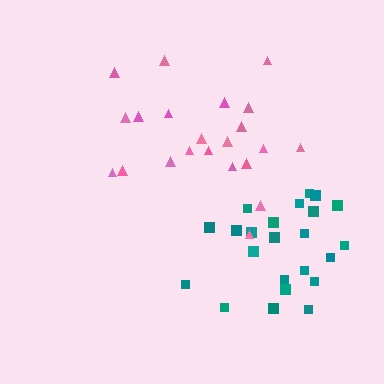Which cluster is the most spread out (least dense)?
Pink.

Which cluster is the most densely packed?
Teal.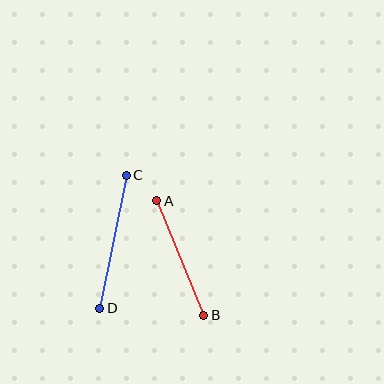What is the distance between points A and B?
The distance is approximately 124 pixels.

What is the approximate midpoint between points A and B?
The midpoint is at approximately (180, 258) pixels.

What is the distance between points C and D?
The distance is approximately 136 pixels.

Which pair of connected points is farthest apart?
Points C and D are farthest apart.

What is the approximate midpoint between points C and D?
The midpoint is at approximately (113, 242) pixels.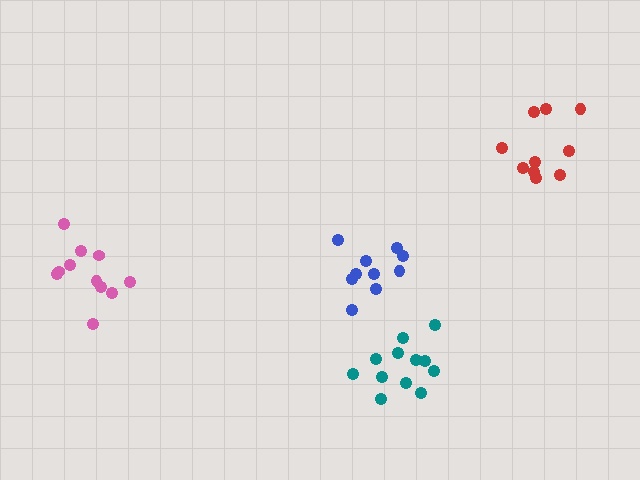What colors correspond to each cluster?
The clusters are colored: blue, red, teal, pink.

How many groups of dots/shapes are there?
There are 4 groups.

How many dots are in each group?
Group 1: 10 dots, Group 2: 10 dots, Group 3: 12 dots, Group 4: 11 dots (43 total).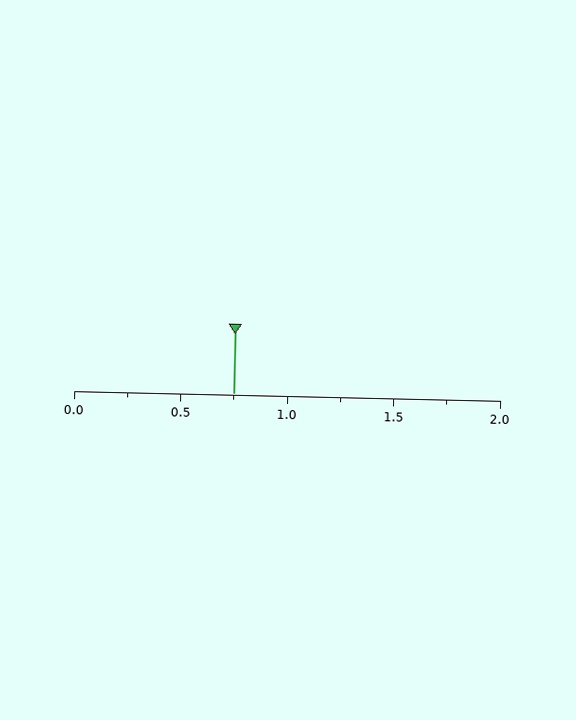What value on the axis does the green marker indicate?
The marker indicates approximately 0.75.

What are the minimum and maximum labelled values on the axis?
The axis runs from 0.0 to 2.0.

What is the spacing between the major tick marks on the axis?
The major ticks are spaced 0.5 apart.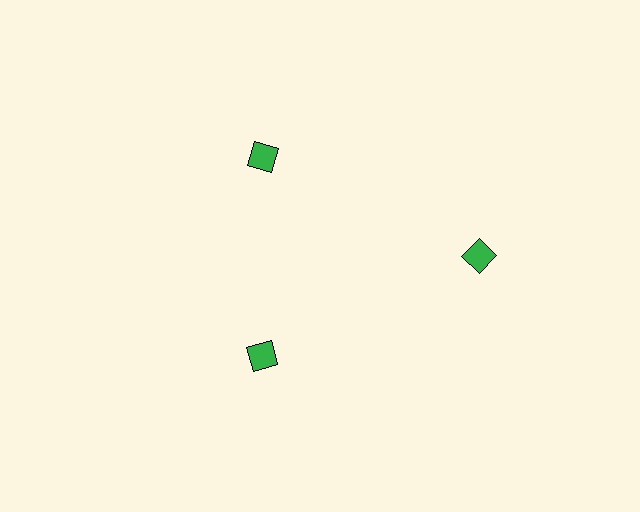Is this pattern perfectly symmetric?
No. The 3 green diamonds are arranged in a ring, but one element near the 3 o'clock position is pushed outward from the center, breaking the 3-fold rotational symmetry.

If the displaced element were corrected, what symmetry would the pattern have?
It would have 3-fold rotational symmetry — the pattern would map onto itself every 120 degrees.